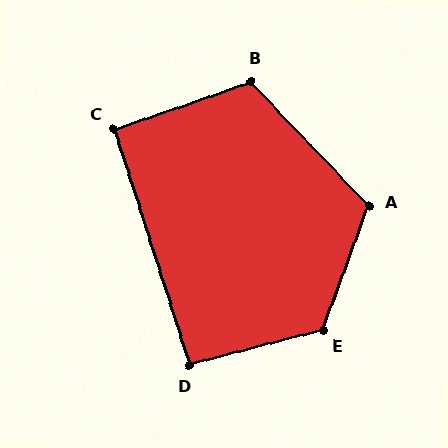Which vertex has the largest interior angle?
E, at approximately 125 degrees.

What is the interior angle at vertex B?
Approximately 114 degrees (obtuse).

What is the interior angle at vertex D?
Approximately 93 degrees (approximately right).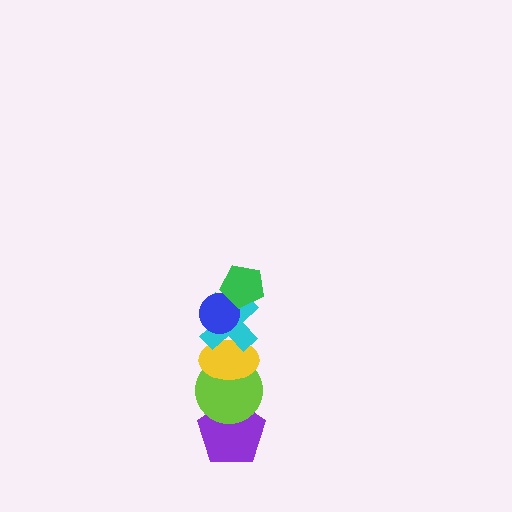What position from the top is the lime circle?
The lime circle is 5th from the top.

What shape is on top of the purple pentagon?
The lime circle is on top of the purple pentagon.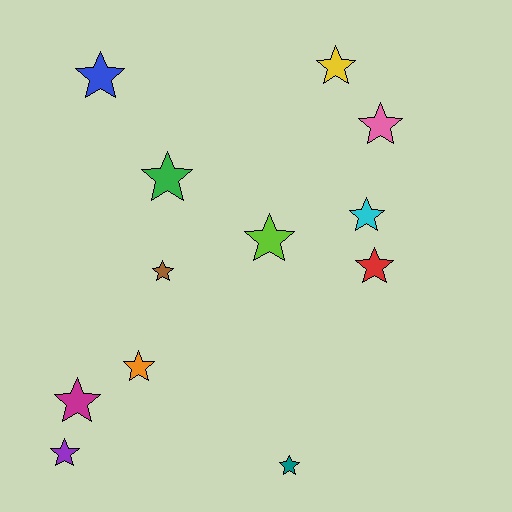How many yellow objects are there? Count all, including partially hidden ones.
There is 1 yellow object.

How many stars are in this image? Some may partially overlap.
There are 12 stars.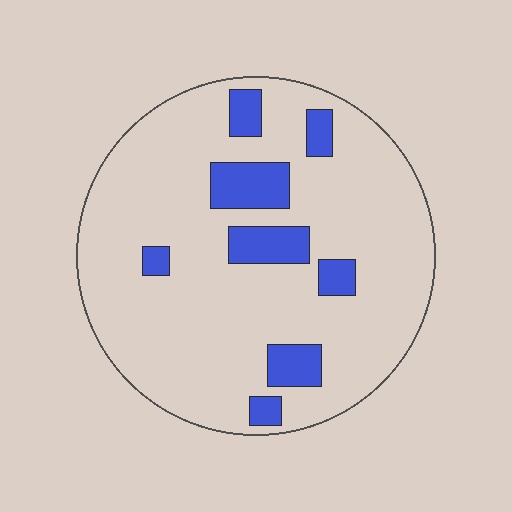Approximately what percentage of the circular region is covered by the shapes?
Approximately 15%.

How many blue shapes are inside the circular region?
8.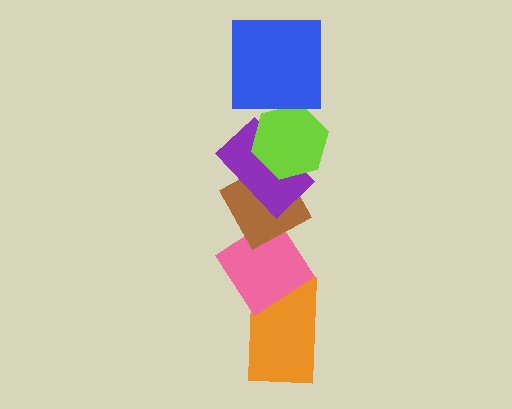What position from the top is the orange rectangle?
The orange rectangle is 6th from the top.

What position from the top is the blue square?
The blue square is 1st from the top.